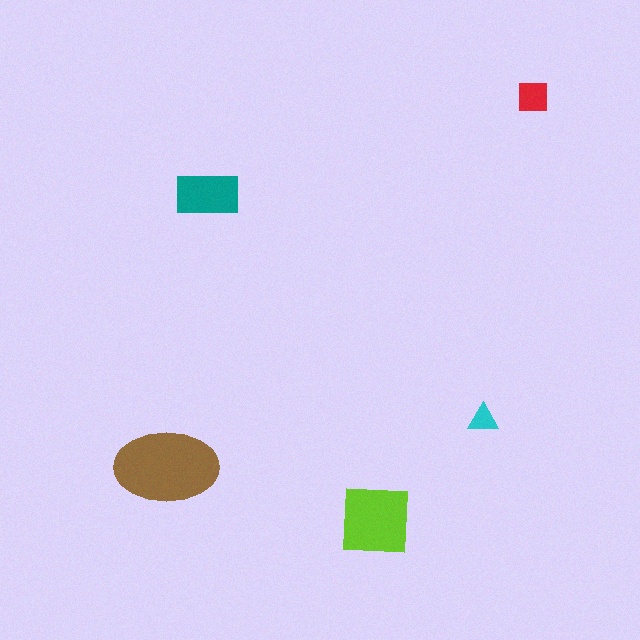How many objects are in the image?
There are 5 objects in the image.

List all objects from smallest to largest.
The cyan triangle, the red square, the teal rectangle, the lime square, the brown ellipse.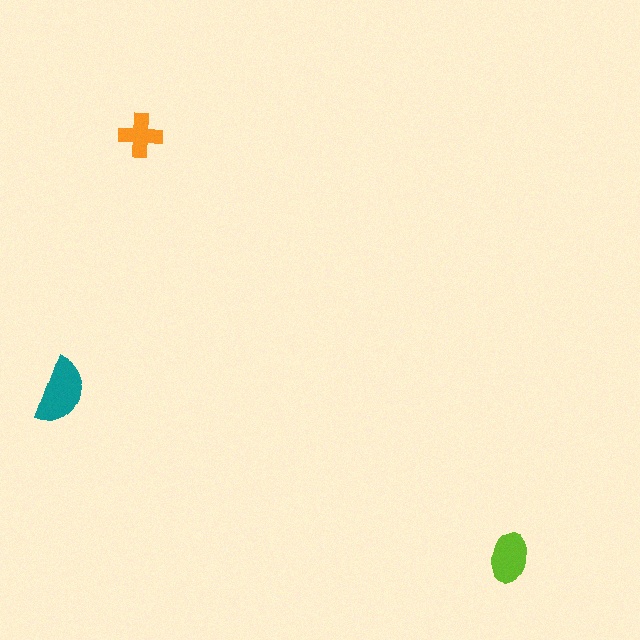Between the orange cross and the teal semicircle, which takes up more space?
The teal semicircle.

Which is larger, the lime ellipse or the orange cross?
The lime ellipse.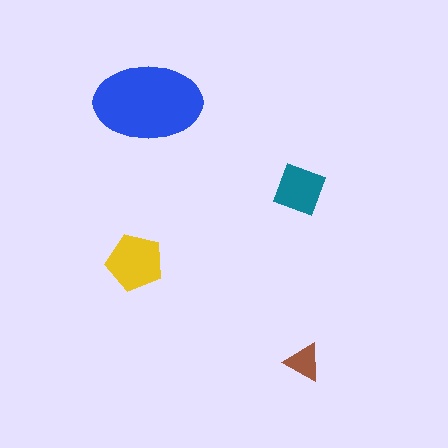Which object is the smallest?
The brown triangle.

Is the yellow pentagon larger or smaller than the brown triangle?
Larger.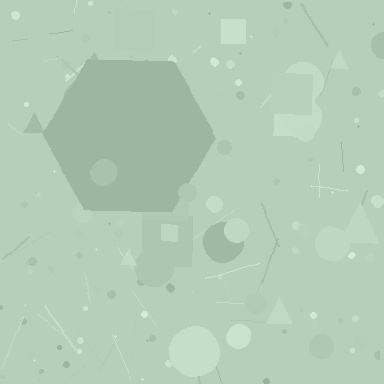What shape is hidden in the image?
A hexagon is hidden in the image.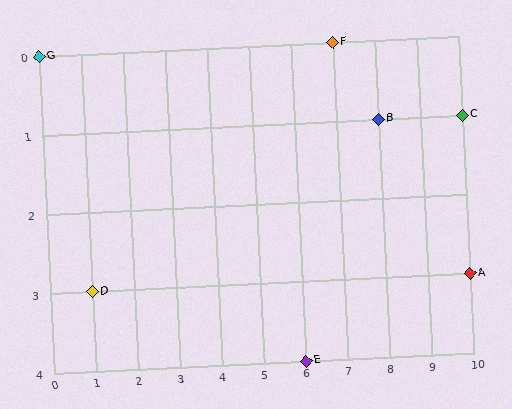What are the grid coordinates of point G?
Point G is at grid coordinates (0, 0).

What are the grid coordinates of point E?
Point E is at grid coordinates (6, 4).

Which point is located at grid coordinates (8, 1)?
Point B is at (8, 1).